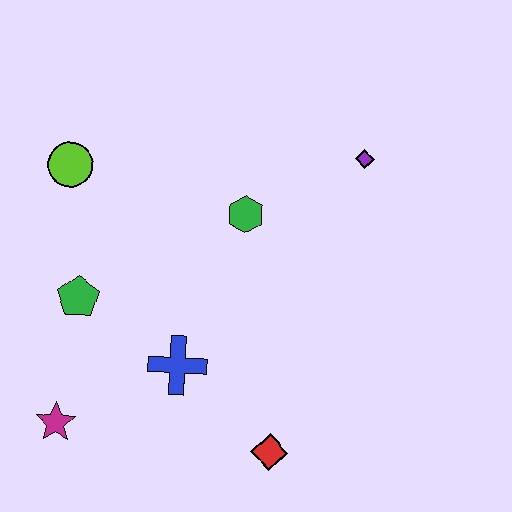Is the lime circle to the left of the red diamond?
Yes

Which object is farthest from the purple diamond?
The magenta star is farthest from the purple diamond.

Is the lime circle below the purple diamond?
Yes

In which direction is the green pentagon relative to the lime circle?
The green pentagon is below the lime circle.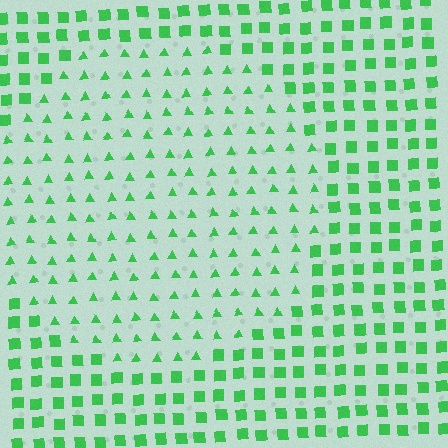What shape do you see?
I see a circle.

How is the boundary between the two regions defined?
The boundary is defined by a change in element shape: triangles inside vs. squares outside. All elements share the same color and spacing.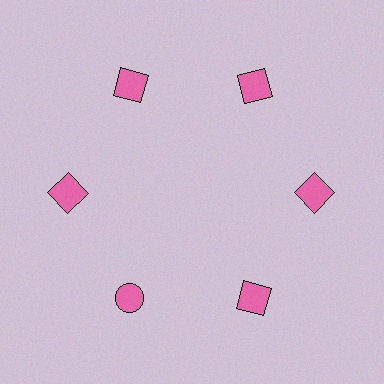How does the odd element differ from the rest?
It has a different shape: circle instead of square.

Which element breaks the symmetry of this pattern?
The pink circle at roughly the 7 o'clock position breaks the symmetry. All other shapes are pink squares.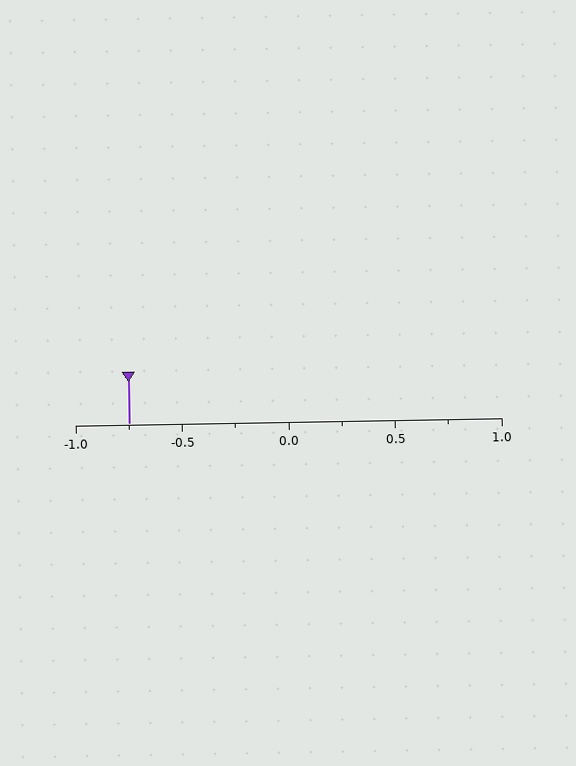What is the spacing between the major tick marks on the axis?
The major ticks are spaced 0.5 apart.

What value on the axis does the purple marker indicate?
The marker indicates approximately -0.75.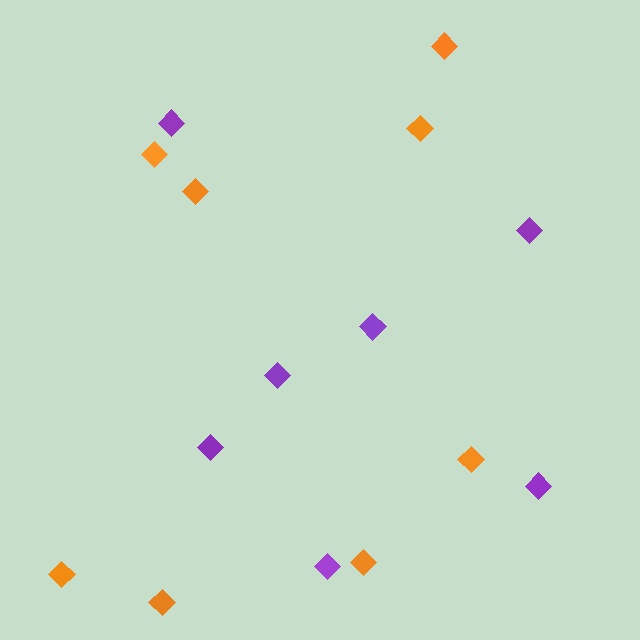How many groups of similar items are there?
There are 2 groups: one group of purple diamonds (7) and one group of orange diamonds (8).